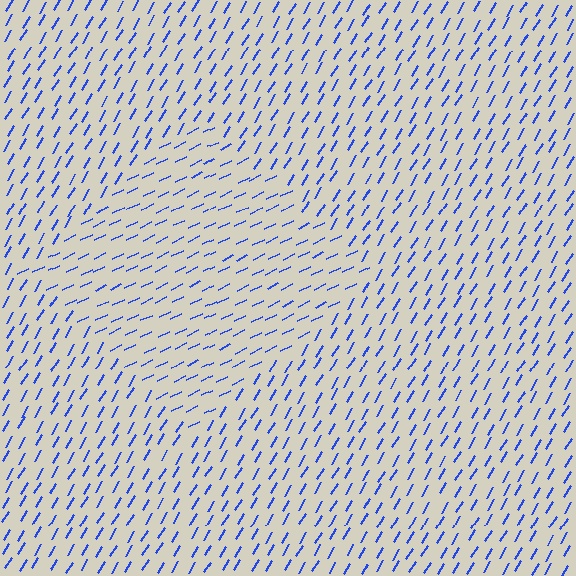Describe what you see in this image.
The image is filled with small blue line segments. A diamond region in the image has lines oriented differently from the surrounding lines, creating a visible texture boundary.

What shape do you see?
I see a diamond.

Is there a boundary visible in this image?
Yes, there is a texture boundary formed by a change in line orientation.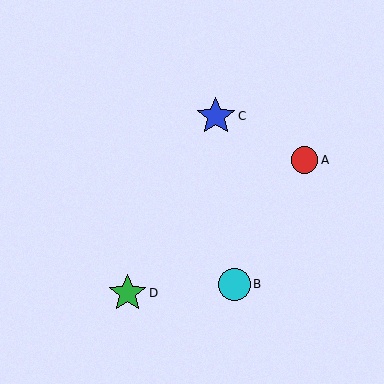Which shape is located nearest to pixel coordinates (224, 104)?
The blue star (labeled C) at (216, 116) is nearest to that location.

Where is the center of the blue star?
The center of the blue star is at (216, 116).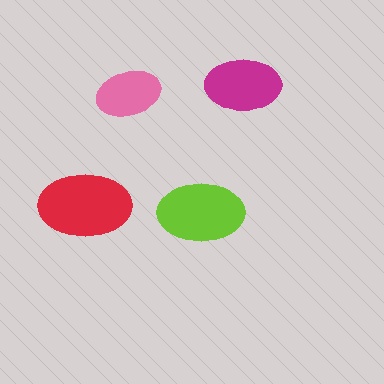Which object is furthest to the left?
The red ellipse is leftmost.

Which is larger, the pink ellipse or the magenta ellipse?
The magenta one.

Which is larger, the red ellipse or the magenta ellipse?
The red one.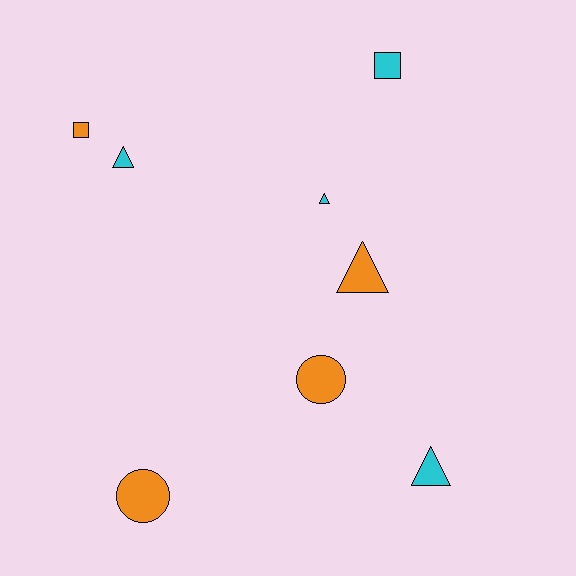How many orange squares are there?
There is 1 orange square.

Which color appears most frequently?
Cyan, with 4 objects.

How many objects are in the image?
There are 8 objects.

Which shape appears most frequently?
Triangle, with 4 objects.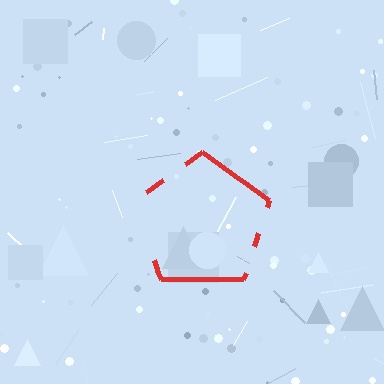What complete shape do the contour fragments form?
The contour fragments form a pentagon.